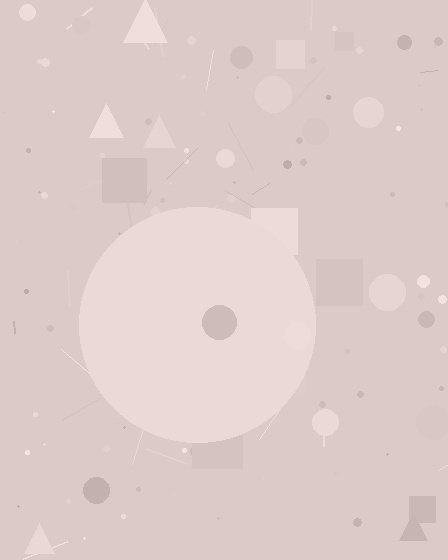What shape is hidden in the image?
A circle is hidden in the image.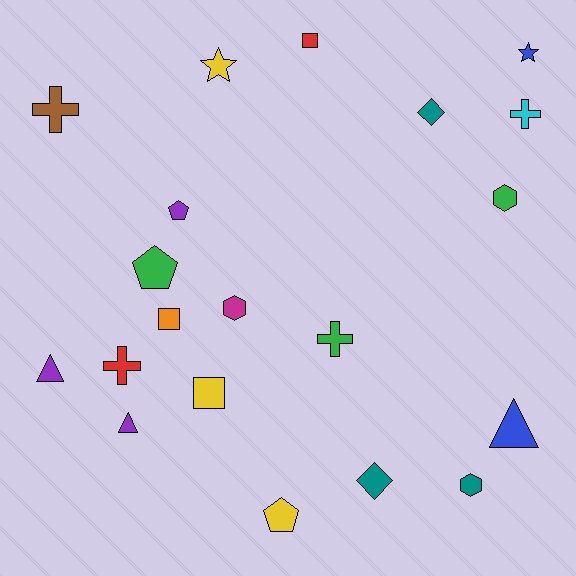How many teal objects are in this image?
There are 3 teal objects.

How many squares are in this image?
There are 3 squares.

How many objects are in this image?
There are 20 objects.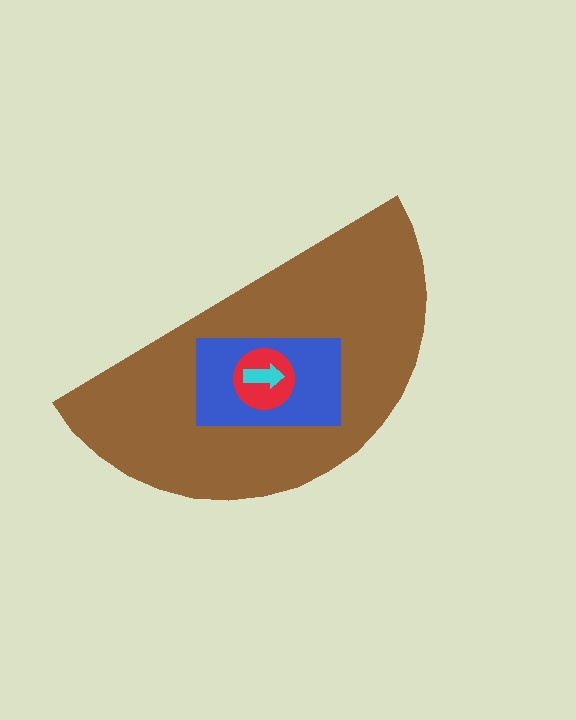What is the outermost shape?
The brown semicircle.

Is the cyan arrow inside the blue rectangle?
Yes.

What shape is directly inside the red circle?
The cyan arrow.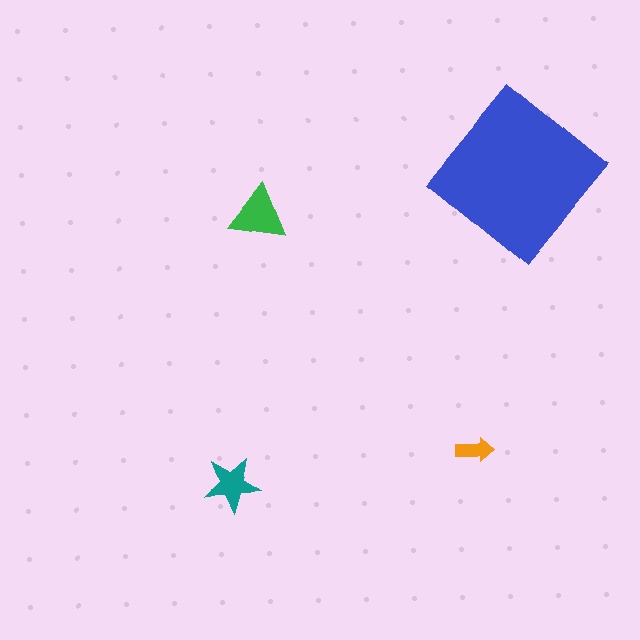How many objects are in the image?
There are 4 objects in the image.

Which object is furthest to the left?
The teal star is leftmost.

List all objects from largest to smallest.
The blue diamond, the green triangle, the teal star, the orange arrow.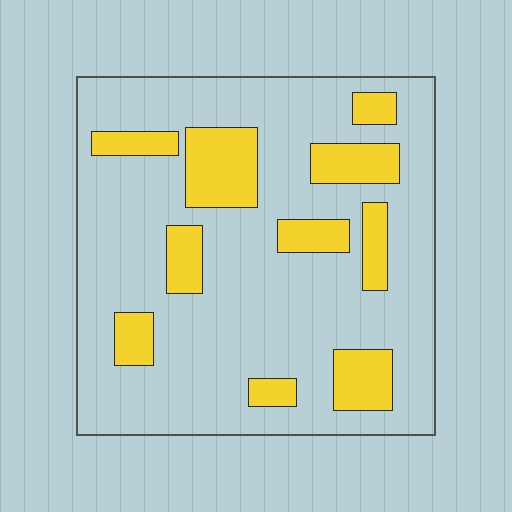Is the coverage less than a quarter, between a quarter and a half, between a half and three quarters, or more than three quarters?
Less than a quarter.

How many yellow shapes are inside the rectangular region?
10.